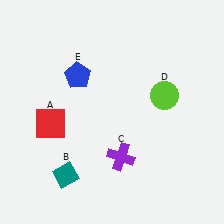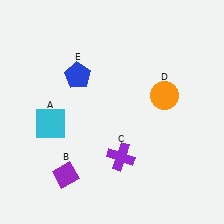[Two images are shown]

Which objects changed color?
A changed from red to cyan. B changed from teal to purple. D changed from lime to orange.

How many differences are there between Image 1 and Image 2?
There are 3 differences between the two images.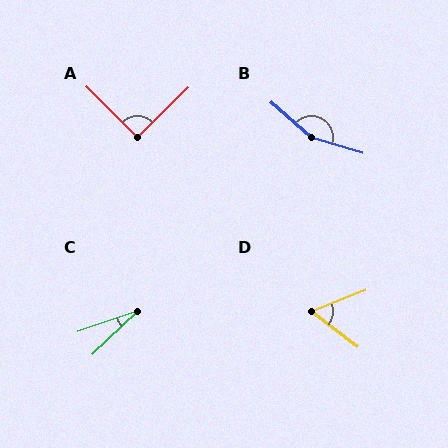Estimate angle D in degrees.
Approximately 59 degrees.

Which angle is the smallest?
C, at approximately 25 degrees.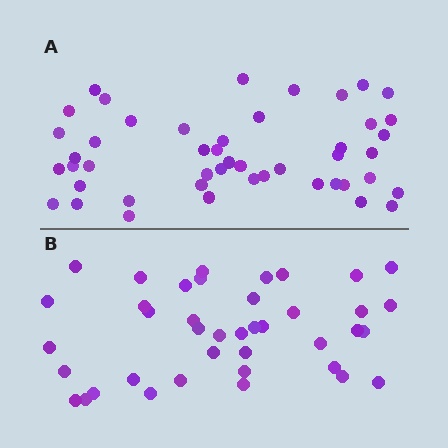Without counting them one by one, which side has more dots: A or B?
Region A (the top region) has more dots.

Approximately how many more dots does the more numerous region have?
Region A has roughly 8 or so more dots than region B.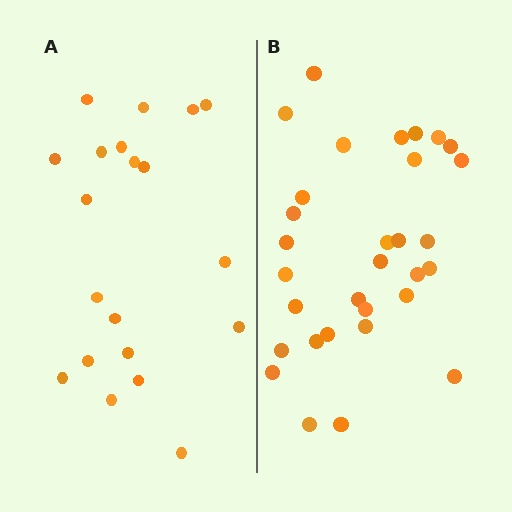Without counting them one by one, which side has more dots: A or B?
Region B (the right region) has more dots.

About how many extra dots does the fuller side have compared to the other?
Region B has roughly 12 or so more dots than region A.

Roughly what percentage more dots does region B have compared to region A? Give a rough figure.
About 55% more.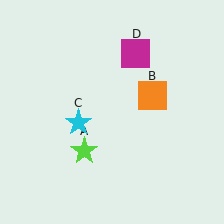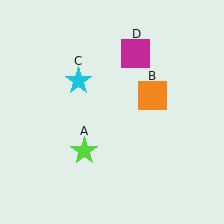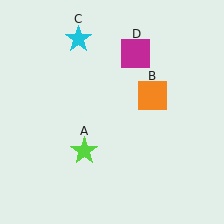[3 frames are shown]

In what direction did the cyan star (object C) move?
The cyan star (object C) moved up.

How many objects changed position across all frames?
1 object changed position: cyan star (object C).